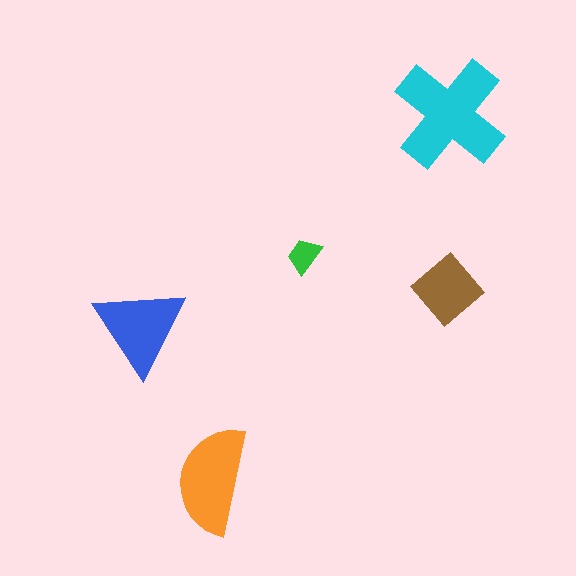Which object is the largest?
The cyan cross.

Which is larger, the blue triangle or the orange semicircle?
The orange semicircle.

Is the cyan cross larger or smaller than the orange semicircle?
Larger.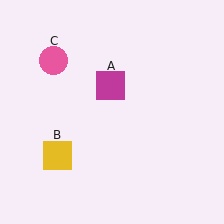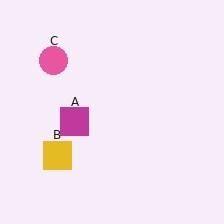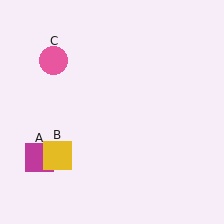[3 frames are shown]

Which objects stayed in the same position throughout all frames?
Yellow square (object B) and pink circle (object C) remained stationary.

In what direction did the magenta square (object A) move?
The magenta square (object A) moved down and to the left.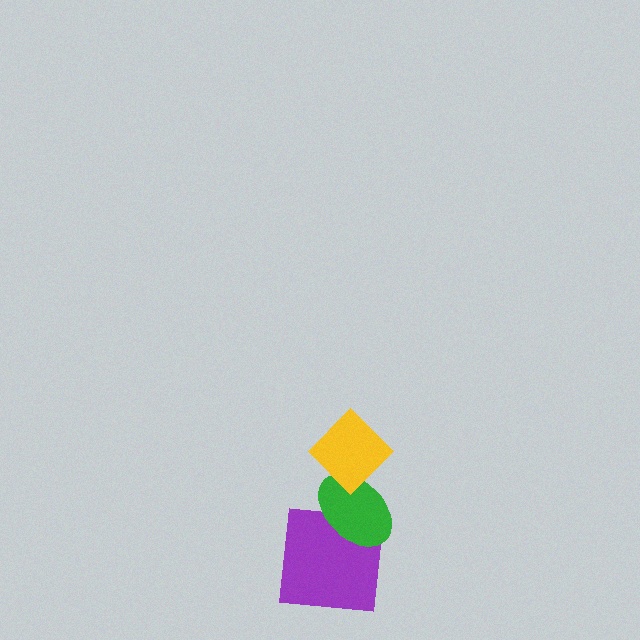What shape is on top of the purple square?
The green ellipse is on top of the purple square.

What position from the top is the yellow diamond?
The yellow diamond is 1st from the top.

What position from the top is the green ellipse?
The green ellipse is 2nd from the top.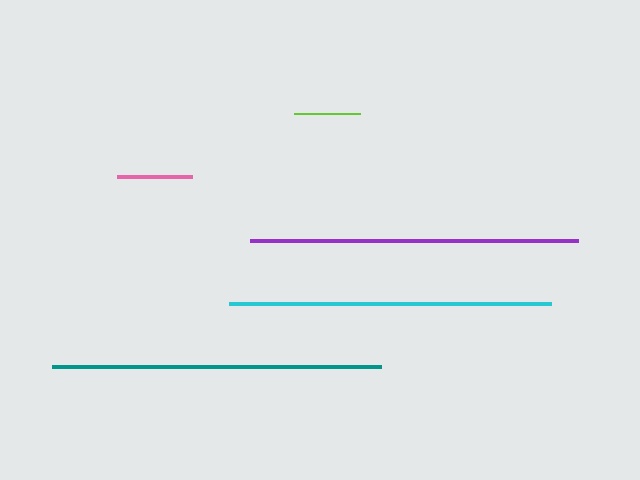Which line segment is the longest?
The teal line is the longest at approximately 329 pixels.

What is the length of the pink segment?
The pink segment is approximately 75 pixels long.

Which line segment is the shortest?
The lime line is the shortest at approximately 67 pixels.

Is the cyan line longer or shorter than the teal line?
The teal line is longer than the cyan line.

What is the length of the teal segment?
The teal segment is approximately 329 pixels long.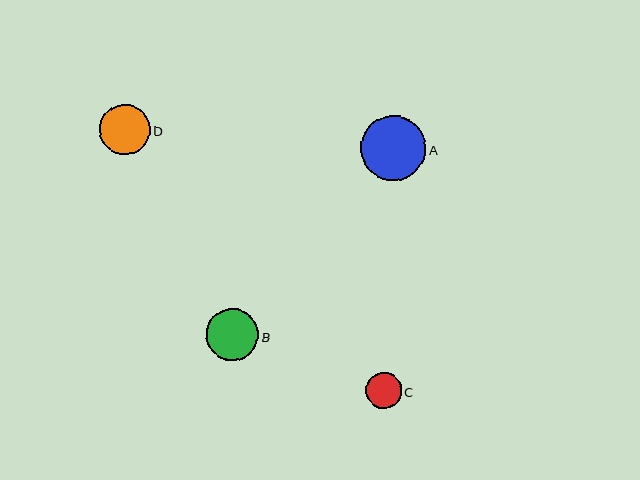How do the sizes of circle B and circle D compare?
Circle B and circle D are approximately the same size.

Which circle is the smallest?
Circle C is the smallest with a size of approximately 36 pixels.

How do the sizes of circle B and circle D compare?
Circle B and circle D are approximately the same size.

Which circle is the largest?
Circle A is the largest with a size of approximately 65 pixels.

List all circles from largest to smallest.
From largest to smallest: A, B, D, C.